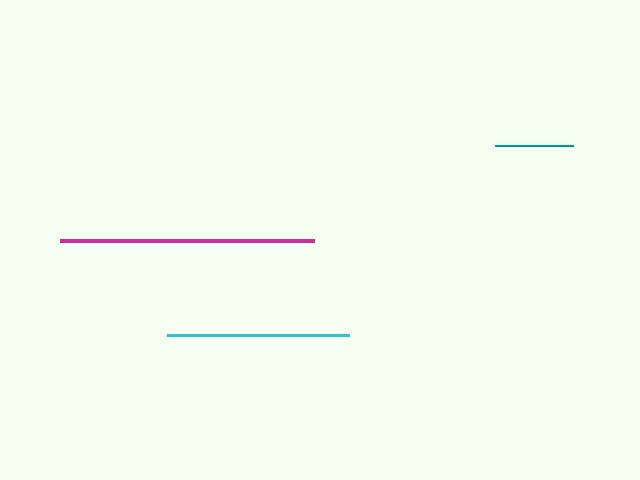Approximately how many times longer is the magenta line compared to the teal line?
The magenta line is approximately 3.3 times the length of the teal line.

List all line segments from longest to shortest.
From longest to shortest: magenta, cyan, teal.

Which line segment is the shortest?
The teal line is the shortest at approximately 78 pixels.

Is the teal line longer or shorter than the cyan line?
The cyan line is longer than the teal line.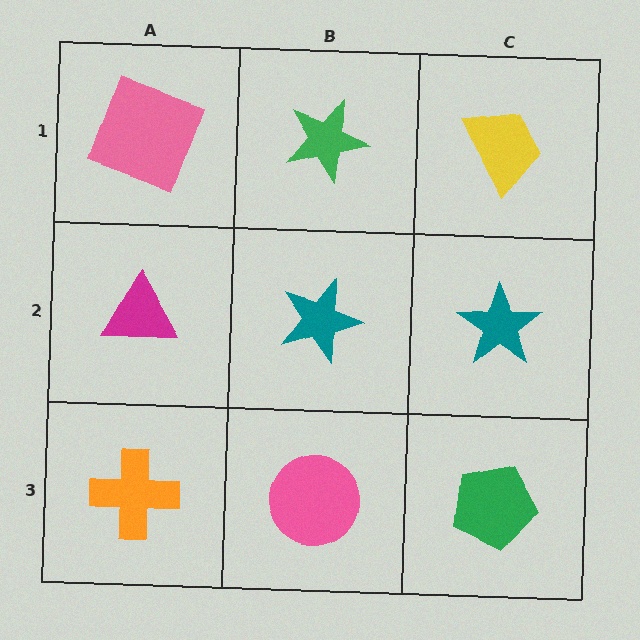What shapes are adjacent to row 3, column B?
A teal star (row 2, column B), an orange cross (row 3, column A), a green pentagon (row 3, column C).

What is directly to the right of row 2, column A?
A teal star.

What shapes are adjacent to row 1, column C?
A teal star (row 2, column C), a green star (row 1, column B).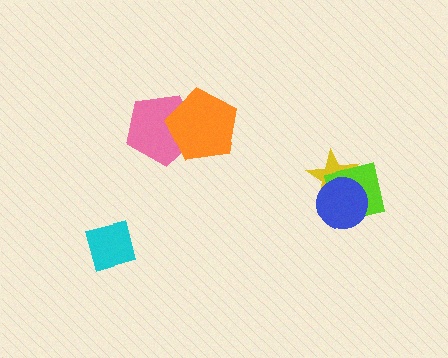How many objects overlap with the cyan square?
0 objects overlap with the cyan square.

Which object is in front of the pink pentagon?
The orange pentagon is in front of the pink pentagon.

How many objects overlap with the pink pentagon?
1 object overlaps with the pink pentagon.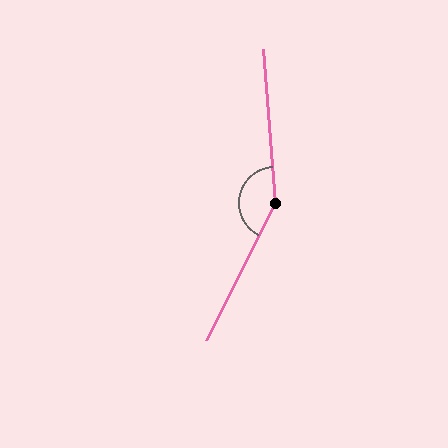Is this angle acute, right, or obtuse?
It is obtuse.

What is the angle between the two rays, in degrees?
Approximately 149 degrees.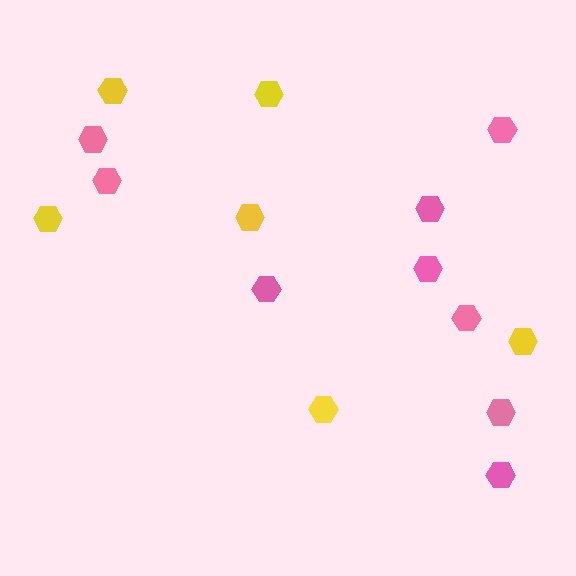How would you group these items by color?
There are 2 groups: one group of yellow hexagons (6) and one group of pink hexagons (9).